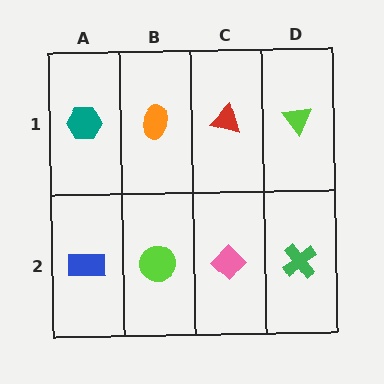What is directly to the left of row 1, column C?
An orange ellipse.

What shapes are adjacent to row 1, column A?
A blue rectangle (row 2, column A), an orange ellipse (row 1, column B).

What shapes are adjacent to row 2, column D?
A lime triangle (row 1, column D), a pink diamond (row 2, column C).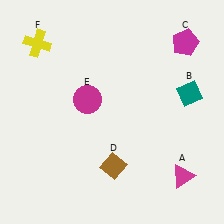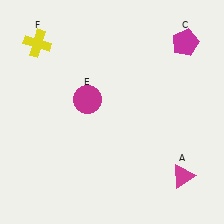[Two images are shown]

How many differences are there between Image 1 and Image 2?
There are 2 differences between the two images.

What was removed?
The teal diamond (B), the brown diamond (D) were removed in Image 2.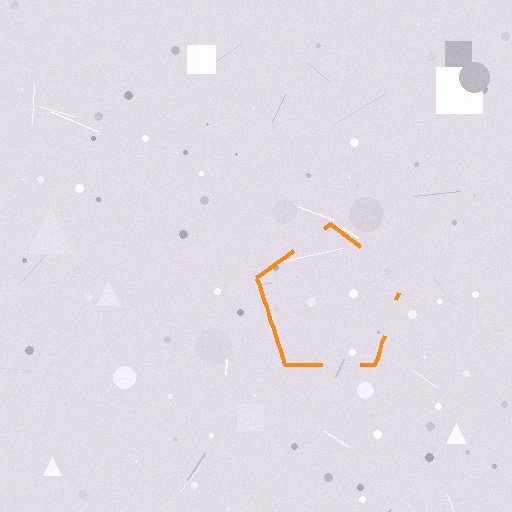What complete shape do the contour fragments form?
The contour fragments form a pentagon.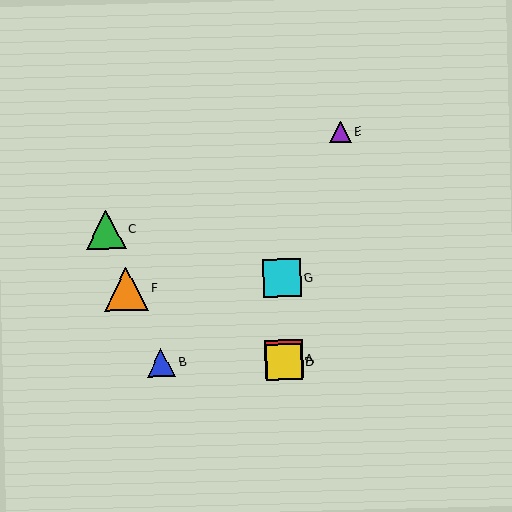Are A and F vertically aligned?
No, A is at x≈284 and F is at x≈126.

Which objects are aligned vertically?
Objects A, D, G are aligned vertically.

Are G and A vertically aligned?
Yes, both are at x≈282.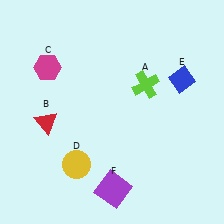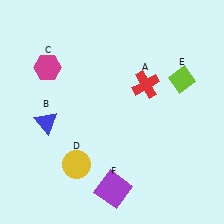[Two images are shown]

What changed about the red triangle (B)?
In Image 1, B is red. In Image 2, it changed to blue.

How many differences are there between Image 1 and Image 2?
There are 3 differences between the two images.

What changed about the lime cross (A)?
In Image 1, A is lime. In Image 2, it changed to red.